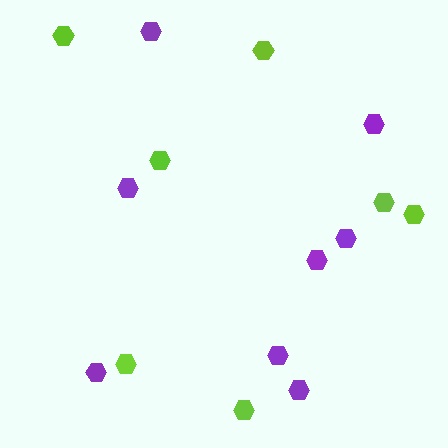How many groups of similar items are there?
There are 2 groups: one group of lime hexagons (7) and one group of purple hexagons (8).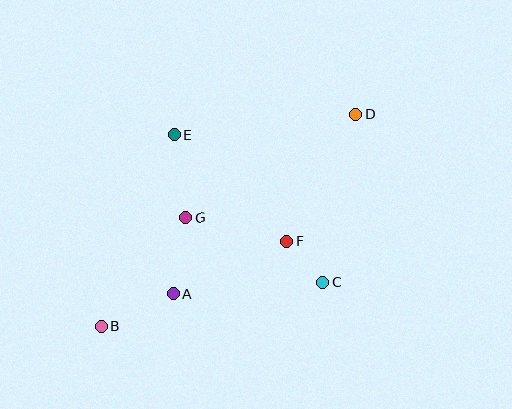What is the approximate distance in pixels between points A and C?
The distance between A and C is approximately 150 pixels.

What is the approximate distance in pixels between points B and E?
The distance between B and E is approximately 206 pixels.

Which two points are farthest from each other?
Points B and D are farthest from each other.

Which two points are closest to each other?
Points C and F are closest to each other.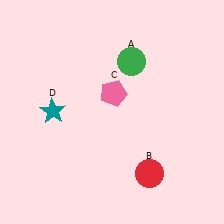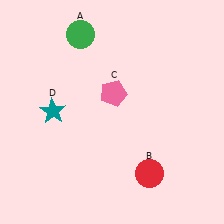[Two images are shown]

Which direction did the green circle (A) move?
The green circle (A) moved left.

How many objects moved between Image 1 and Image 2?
1 object moved between the two images.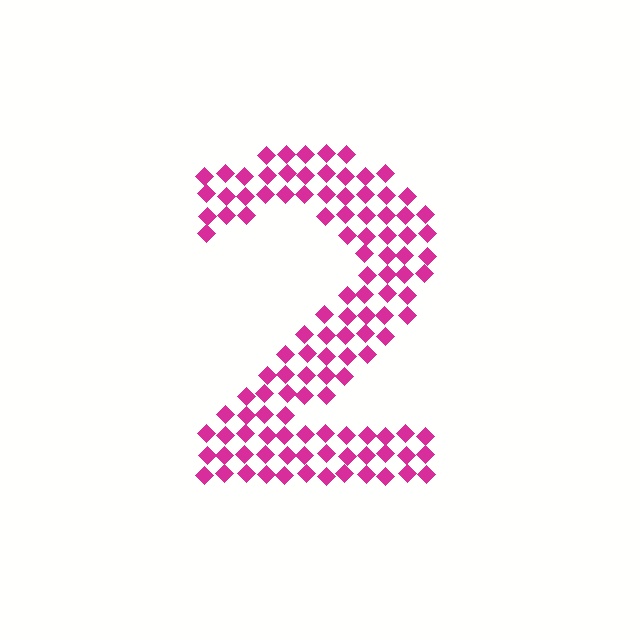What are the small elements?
The small elements are diamonds.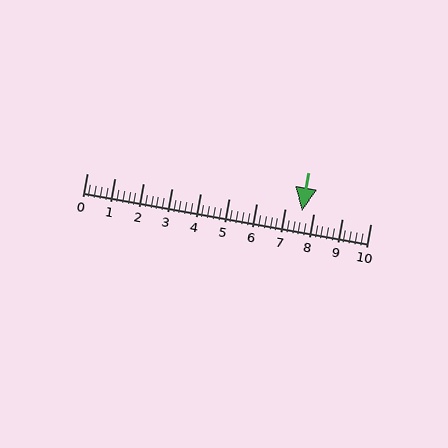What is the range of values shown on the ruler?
The ruler shows values from 0 to 10.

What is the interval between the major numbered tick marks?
The major tick marks are spaced 1 units apart.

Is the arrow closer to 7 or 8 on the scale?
The arrow is closer to 8.